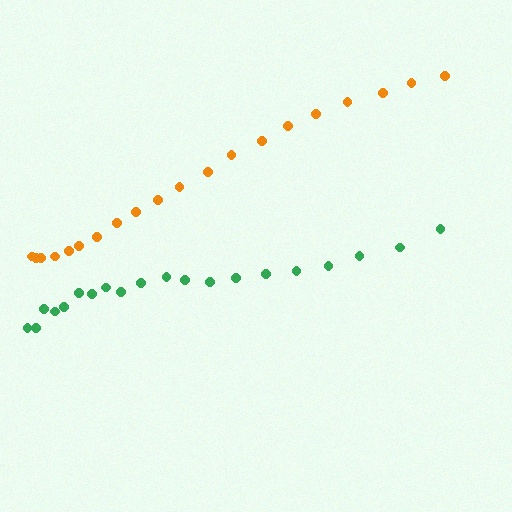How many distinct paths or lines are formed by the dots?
There are 2 distinct paths.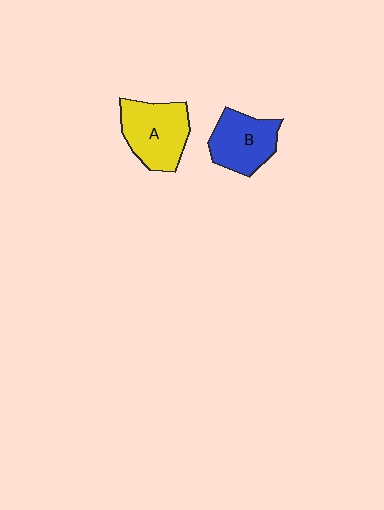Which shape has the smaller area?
Shape B (blue).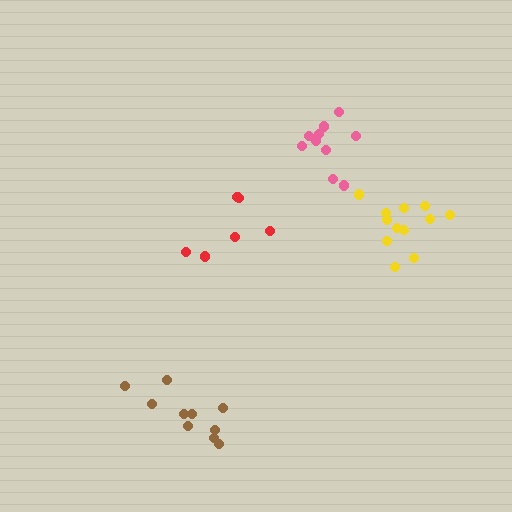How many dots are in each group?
Group 1: 6 dots, Group 2: 10 dots, Group 3: 10 dots, Group 4: 12 dots (38 total).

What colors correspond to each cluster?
The clusters are colored: red, brown, pink, yellow.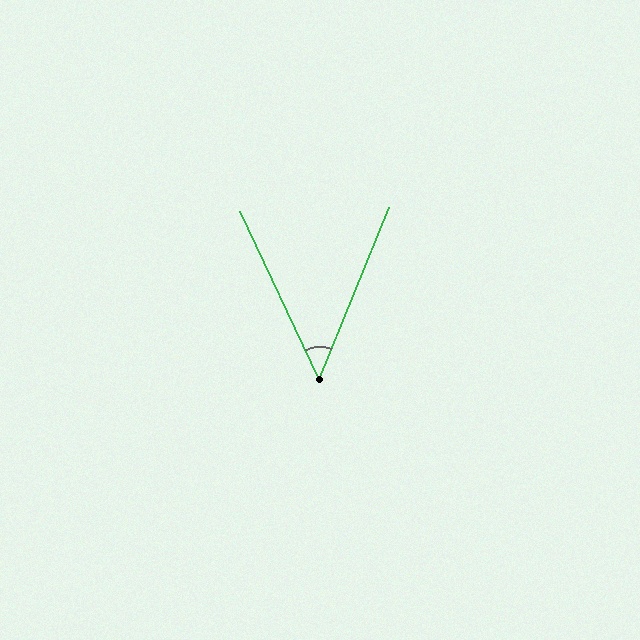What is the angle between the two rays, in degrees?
Approximately 47 degrees.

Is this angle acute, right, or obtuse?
It is acute.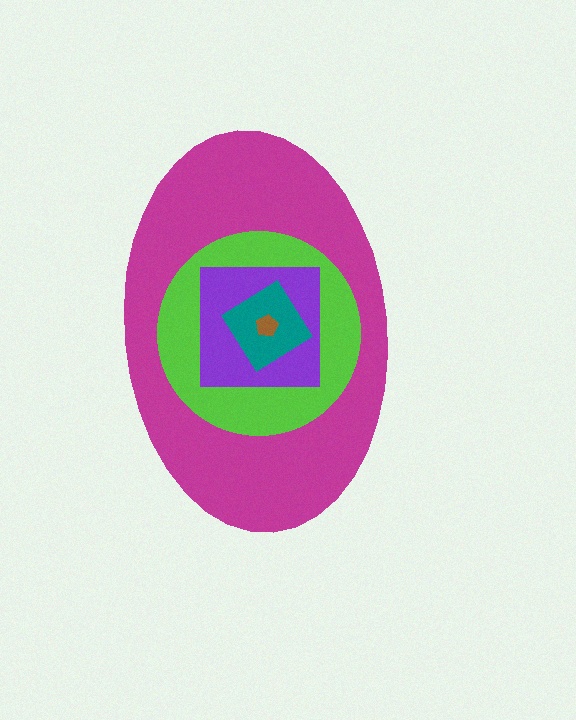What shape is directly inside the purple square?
The teal diamond.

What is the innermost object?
The brown pentagon.